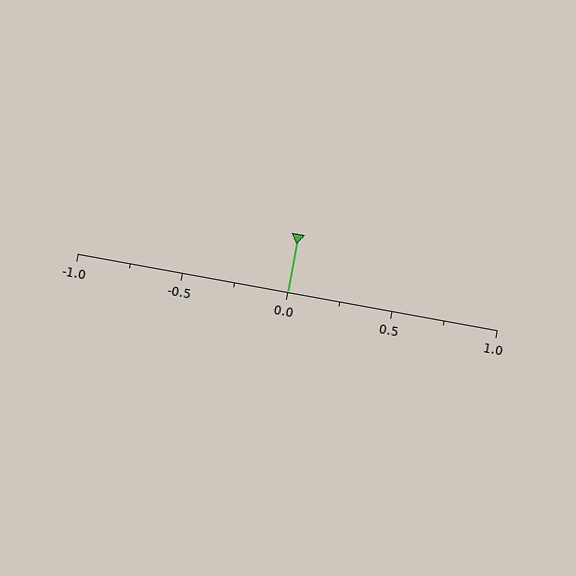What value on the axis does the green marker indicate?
The marker indicates approximately 0.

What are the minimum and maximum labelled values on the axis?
The axis runs from -1.0 to 1.0.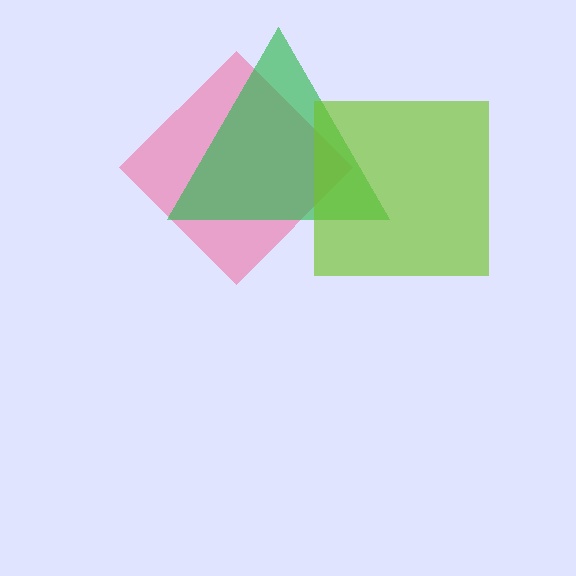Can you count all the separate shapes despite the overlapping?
Yes, there are 3 separate shapes.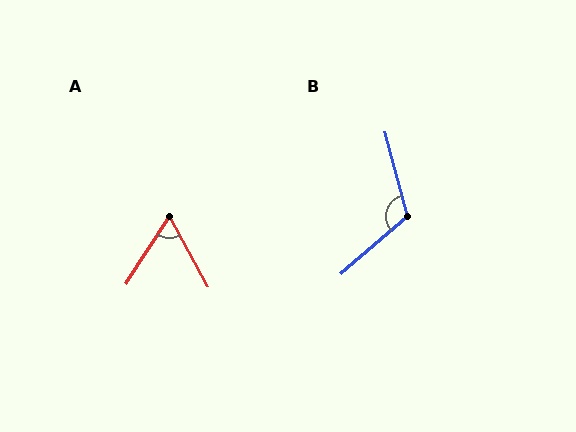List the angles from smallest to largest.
A (61°), B (116°).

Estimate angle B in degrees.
Approximately 116 degrees.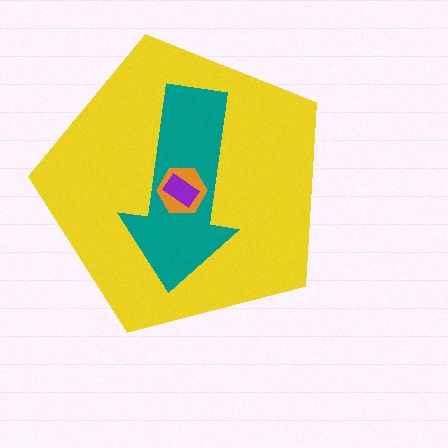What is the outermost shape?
The yellow pentagon.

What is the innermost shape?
The purple rectangle.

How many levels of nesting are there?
4.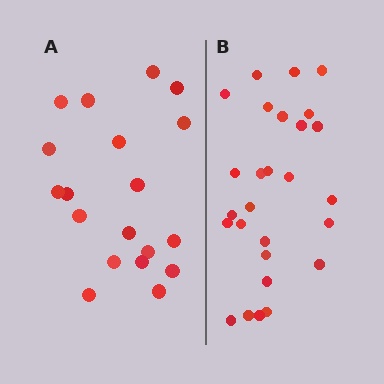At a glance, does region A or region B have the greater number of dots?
Region B (the right region) has more dots.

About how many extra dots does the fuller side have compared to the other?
Region B has roughly 8 or so more dots than region A.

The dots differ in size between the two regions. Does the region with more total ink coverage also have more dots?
No. Region A has more total ink coverage because its dots are larger, but region B actually contains more individual dots. Total area can be misleading — the number of items is what matters here.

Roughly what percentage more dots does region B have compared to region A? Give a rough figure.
About 40% more.